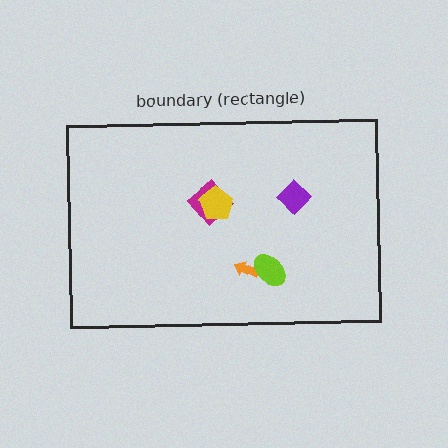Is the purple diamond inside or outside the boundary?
Inside.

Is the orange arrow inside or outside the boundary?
Inside.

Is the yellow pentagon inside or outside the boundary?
Inside.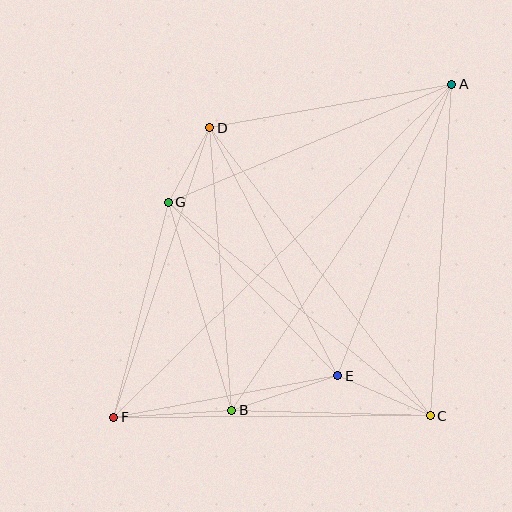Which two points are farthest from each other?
Points A and F are farthest from each other.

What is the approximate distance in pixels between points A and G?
The distance between A and G is approximately 307 pixels.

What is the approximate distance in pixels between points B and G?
The distance between B and G is approximately 217 pixels.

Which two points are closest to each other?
Points D and G are closest to each other.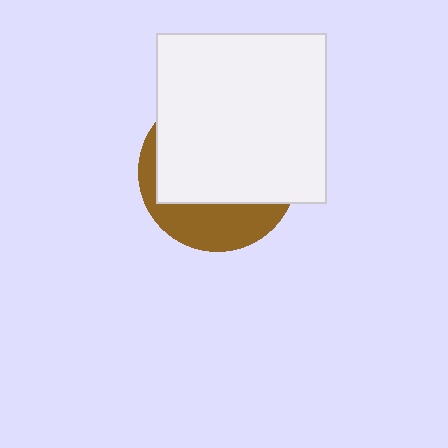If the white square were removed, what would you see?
You would see the complete brown circle.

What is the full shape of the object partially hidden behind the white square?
The partially hidden object is a brown circle.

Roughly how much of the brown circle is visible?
A small part of it is visible (roughly 31%).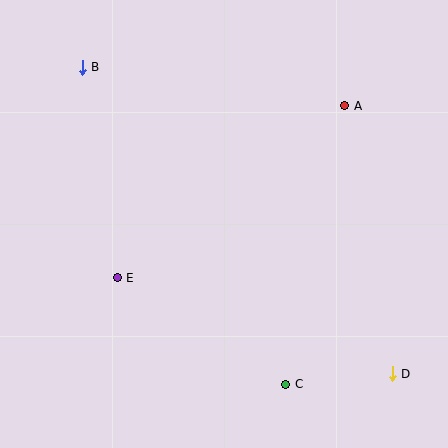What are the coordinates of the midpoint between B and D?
The midpoint between B and D is at (237, 221).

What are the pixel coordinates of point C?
Point C is at (286, 384).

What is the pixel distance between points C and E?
The distance between C and E is 199 pixels.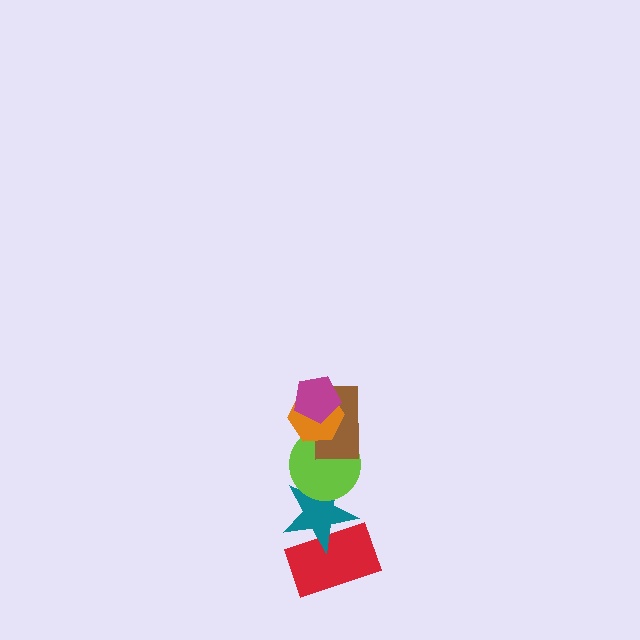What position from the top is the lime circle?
The lime circle is 4th from the top.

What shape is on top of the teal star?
The lime circle is on top of the teal star.